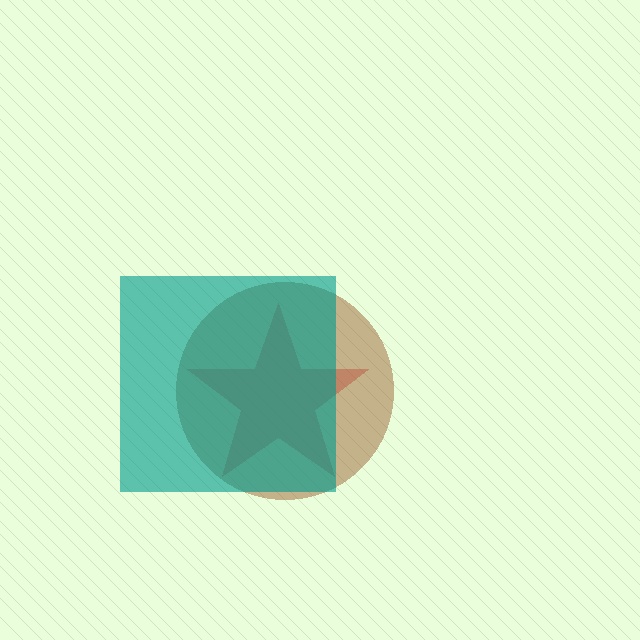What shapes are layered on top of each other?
The layered shapes are: a red star, a brown circle, a teal square.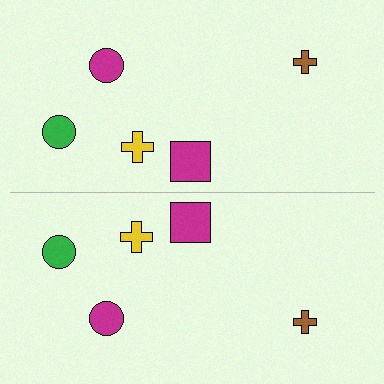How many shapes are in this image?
There are 10 shapes in this image.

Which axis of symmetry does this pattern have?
The pattern has a horizontal axis of symmetry running through the center of the image.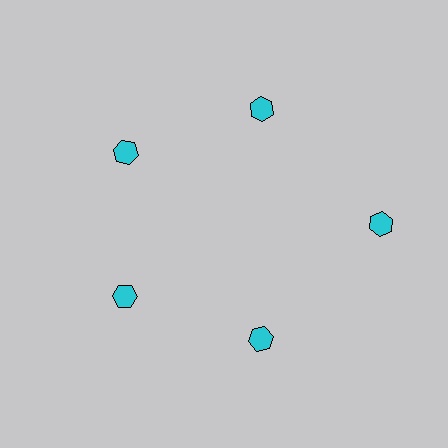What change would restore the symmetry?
The symmetry would be restored by moving it inward, back onto the ring so that all 5 hexagons sit at equal angles and equal distance from the center.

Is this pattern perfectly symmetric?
No. The 5 cyan hexagons are arranged in a ring, but one element near the 3 o'clock position is pushed outward from the center, breaking the 5-fold rotational symmetry.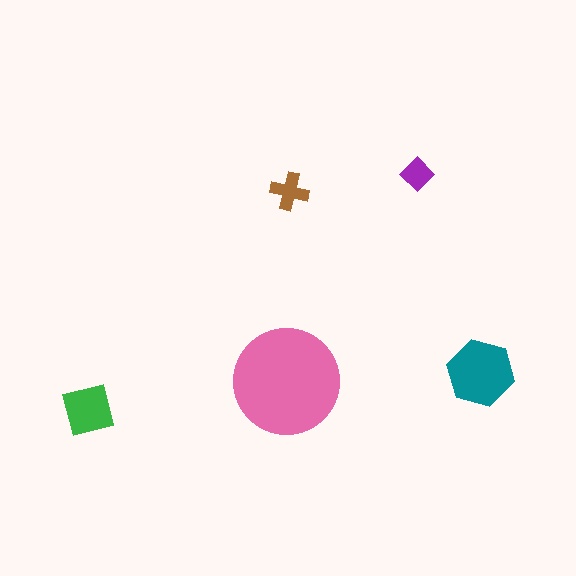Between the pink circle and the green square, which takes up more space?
The pink circle.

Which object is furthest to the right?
The teal hexagon is rightmost.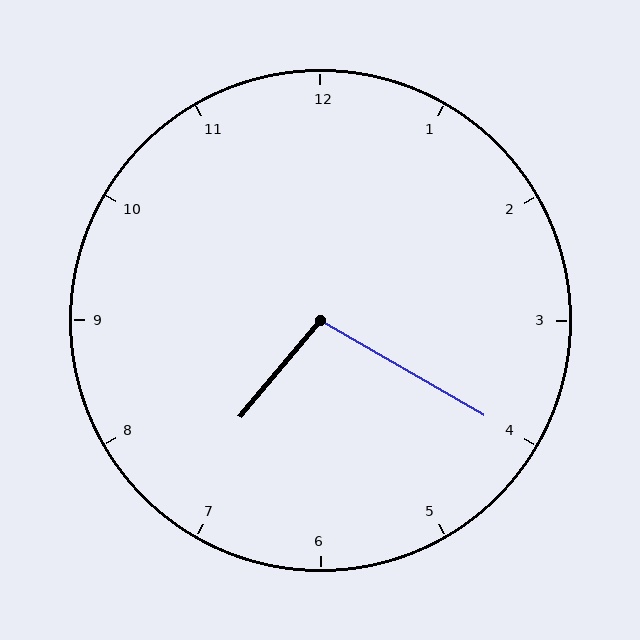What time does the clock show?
7:20.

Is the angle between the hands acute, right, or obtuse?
It is obtuse.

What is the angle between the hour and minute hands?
Approximately 100 degrees.